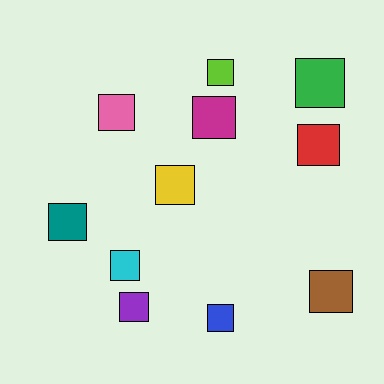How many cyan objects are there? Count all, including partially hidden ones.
There is 1 cyan object.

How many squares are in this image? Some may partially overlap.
There are 11 squares.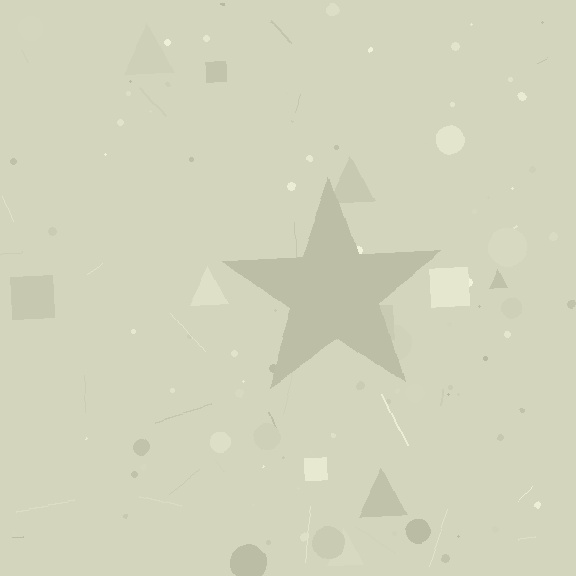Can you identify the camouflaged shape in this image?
The camouflaged shape is a star.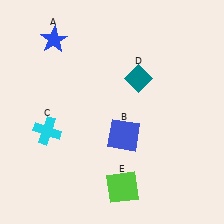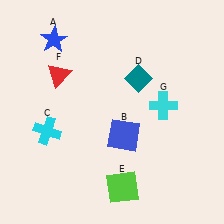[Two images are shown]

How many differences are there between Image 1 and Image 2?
There are 2 differences between the two images.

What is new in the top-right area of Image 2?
A cyan cross (G) was added in the top-right area of Image 2.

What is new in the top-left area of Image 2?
A red triangle (F) was added in the top-left area of Image 2.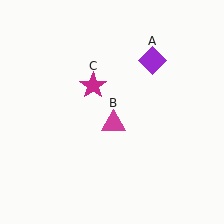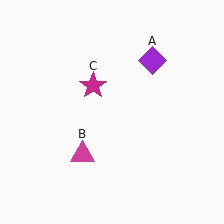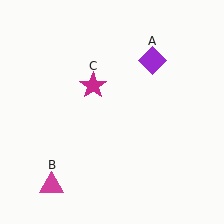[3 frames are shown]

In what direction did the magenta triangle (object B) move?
The magenta triangle (object B) moved down and to the left.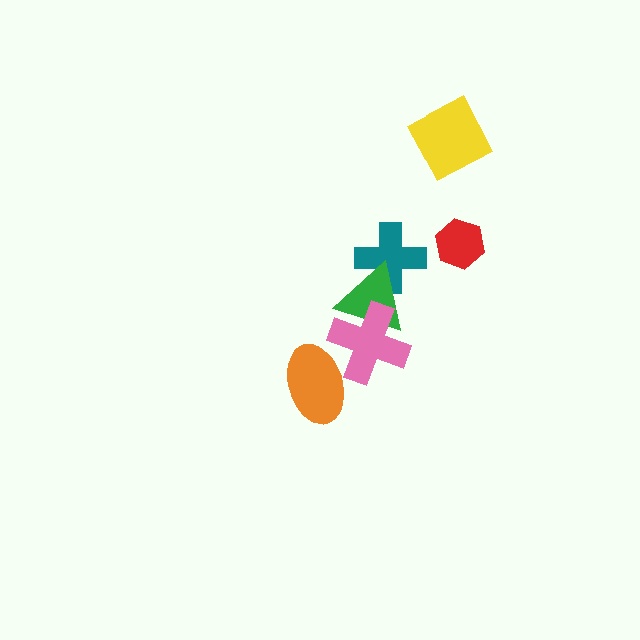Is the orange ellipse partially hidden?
Yes, it is partially covered by another shape.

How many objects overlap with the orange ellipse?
1 object overlaps with the orange ellipse.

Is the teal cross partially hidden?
Yes, it is partially covered by another shape.